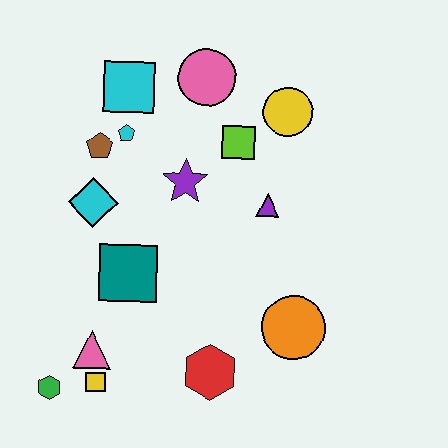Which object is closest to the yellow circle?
The lime square is closest to the yellow circle.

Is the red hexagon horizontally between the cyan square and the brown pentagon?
No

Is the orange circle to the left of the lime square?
No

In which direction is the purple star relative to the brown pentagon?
The purple star is to the right of the brown pentagon.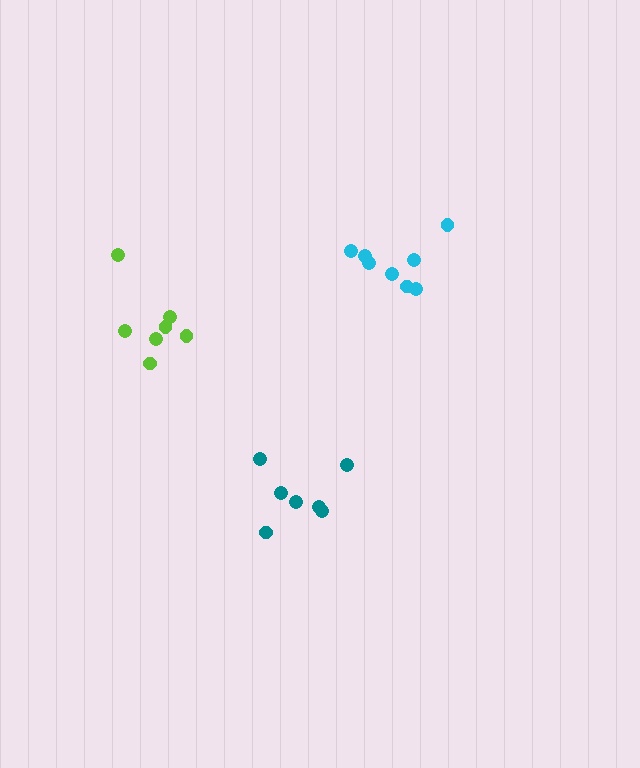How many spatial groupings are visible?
There are 3 spatial groupings.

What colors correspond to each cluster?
The clusters are colored: cyan, teal, lime.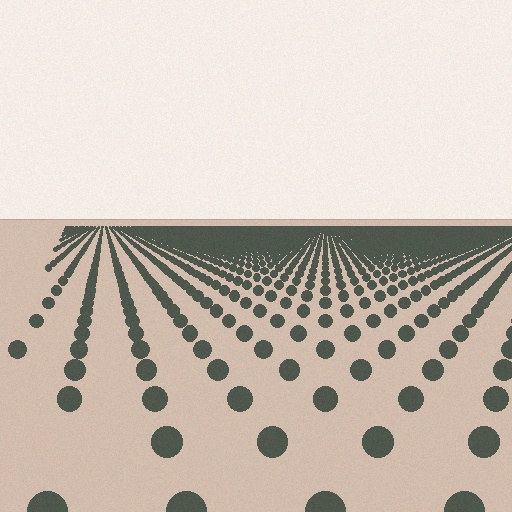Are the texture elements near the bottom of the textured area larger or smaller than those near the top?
Larger. Near the bottom, elements are closer to the viewer and appear at a bigger on-screen size.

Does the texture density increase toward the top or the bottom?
Density increases toward the top.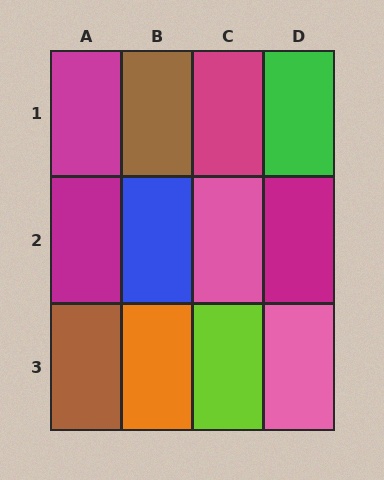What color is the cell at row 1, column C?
Magenta.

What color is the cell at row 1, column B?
Brown.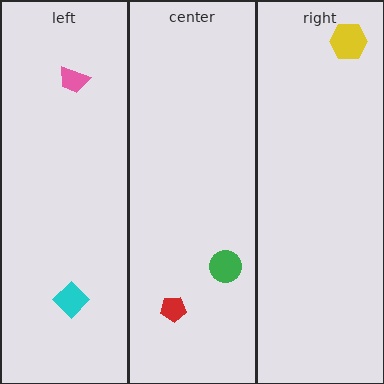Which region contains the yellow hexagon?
The right region.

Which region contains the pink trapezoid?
The left region.